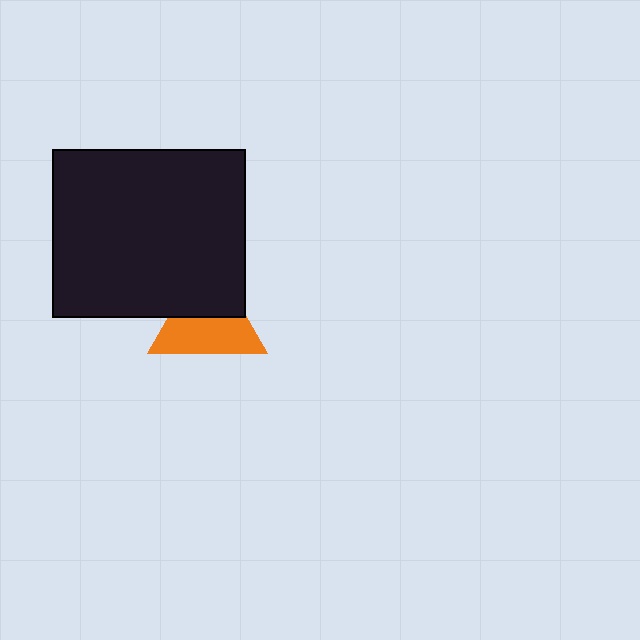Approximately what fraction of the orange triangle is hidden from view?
Roughly 43% of the orange triangle is hidden behind the black rectangle.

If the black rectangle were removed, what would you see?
You would see the complete orange triangle.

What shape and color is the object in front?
The object in front is a black rectangle.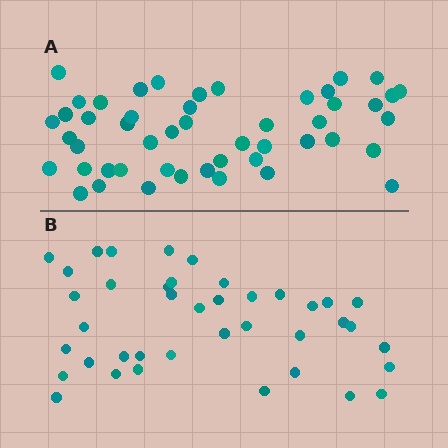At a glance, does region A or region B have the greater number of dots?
Region A (the top region) has more dots.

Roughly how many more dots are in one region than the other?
Region A has roughly 8 or so more dots than region B.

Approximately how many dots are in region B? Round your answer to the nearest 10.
About 40 dots.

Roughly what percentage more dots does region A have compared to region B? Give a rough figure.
About 20% more.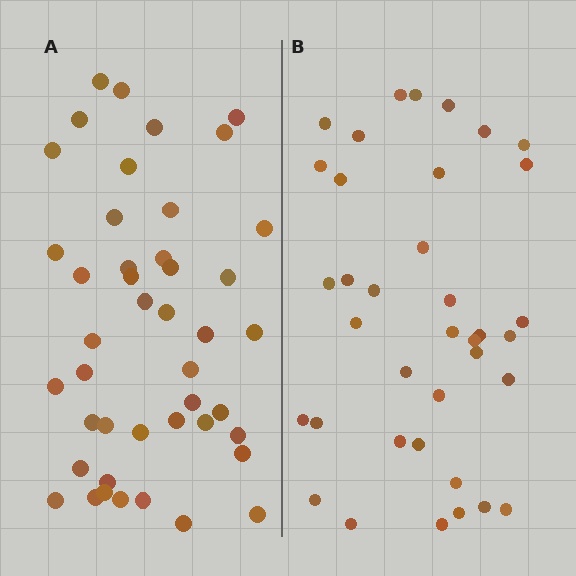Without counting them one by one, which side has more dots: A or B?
Region A (the left region) has more dots.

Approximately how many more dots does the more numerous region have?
Region A has roughly 8 or so more dots than region B.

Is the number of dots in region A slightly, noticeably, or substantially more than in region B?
Region A has only slightly more — the two regions are fairly close. The ratio is roughly 1.2 to 1.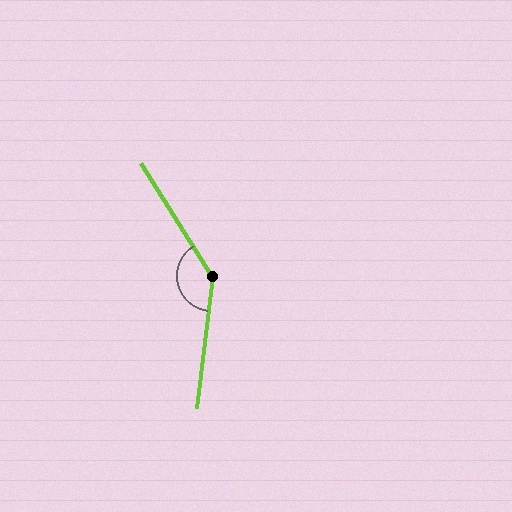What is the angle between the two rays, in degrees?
Approximately 141 degrees.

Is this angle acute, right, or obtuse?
It is obtuse.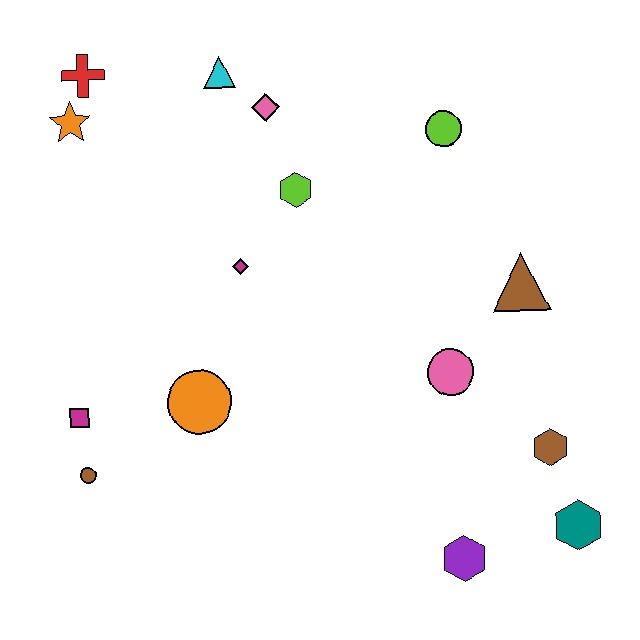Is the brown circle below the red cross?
Yes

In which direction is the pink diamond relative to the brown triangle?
The pink diamond is to the left of the brown triangle.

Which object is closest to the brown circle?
The magenta square is closest to the brown circle.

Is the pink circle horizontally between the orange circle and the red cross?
No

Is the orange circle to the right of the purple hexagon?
No